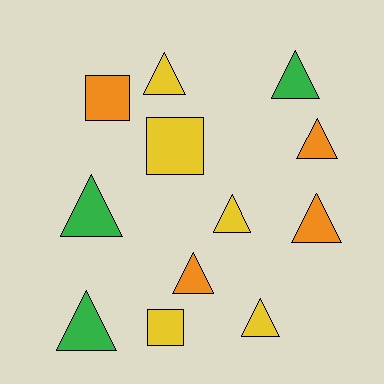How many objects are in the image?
There are 12 objects.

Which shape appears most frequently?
Triangle, with 9 objects.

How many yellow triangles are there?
There are 3 yellow triangles.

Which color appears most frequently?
Yellow, with 5 objects.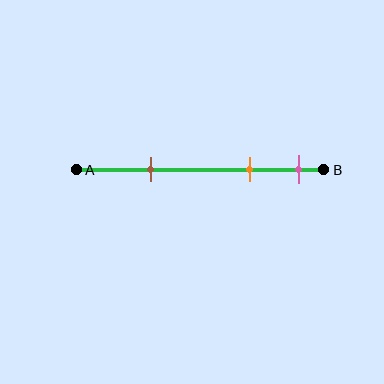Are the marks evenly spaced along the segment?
No, the marks are not evenly spaced.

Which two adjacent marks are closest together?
The orange and pink marks are the closest adjacent pair.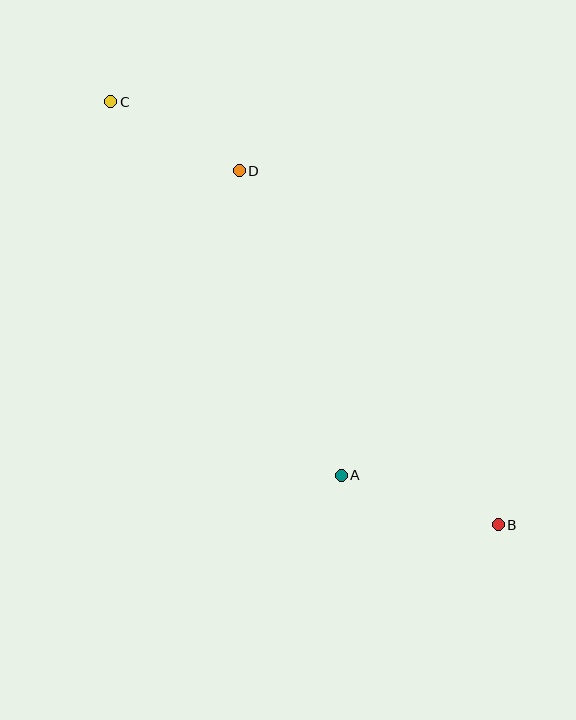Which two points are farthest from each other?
Points B and C are farthest from each other.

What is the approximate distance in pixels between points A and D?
The distance between A and D is approximately 321 pixels.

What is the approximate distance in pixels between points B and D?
The distance between B and D is approximately 438 pixels.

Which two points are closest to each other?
Points C and D are closest to each other.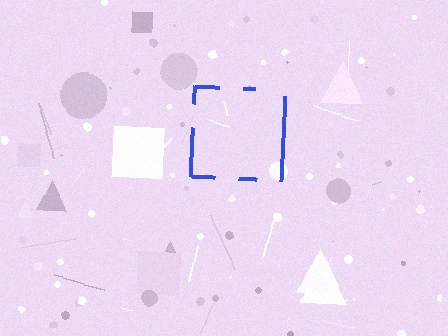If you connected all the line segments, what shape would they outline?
They would outline a square.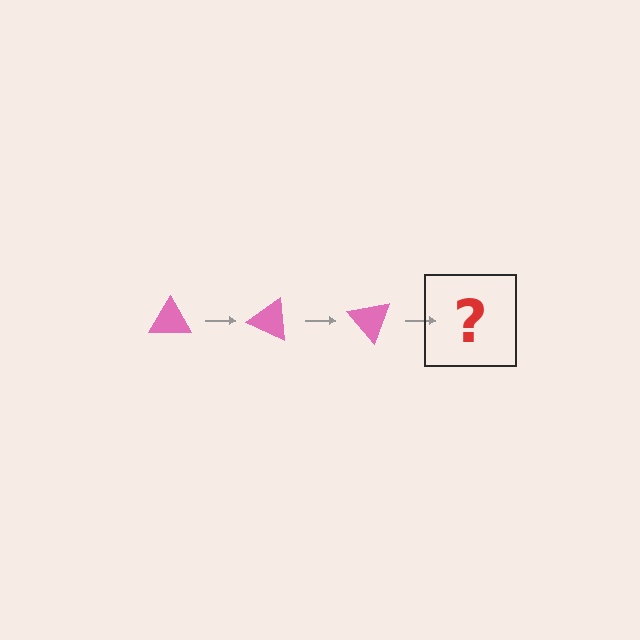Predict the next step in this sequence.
The next step is a pink triangle rotated 75 degrees.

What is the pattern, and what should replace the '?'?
The pattern is that the triangle rotates 25 degrees each step. The '?' should be a pink triangle rotated 75 degrees.